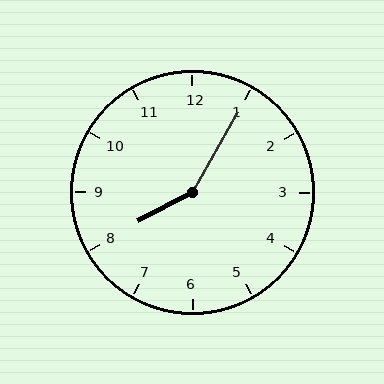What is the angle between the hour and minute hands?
Approximately 148 degrees.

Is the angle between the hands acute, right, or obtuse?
It is obtuse.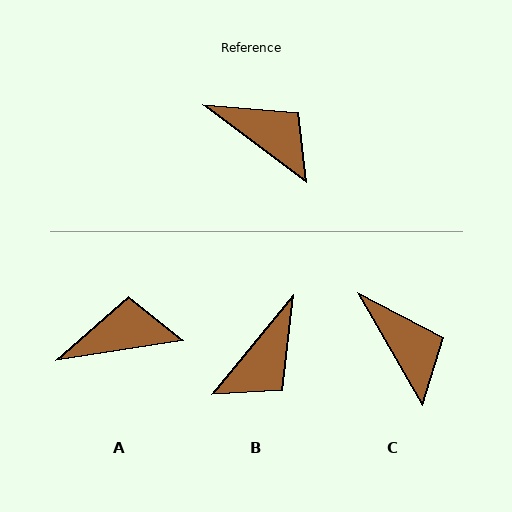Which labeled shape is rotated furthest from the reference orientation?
B, about 92 degrees away.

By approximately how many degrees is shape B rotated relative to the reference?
Approximately 92 degrees clockwise.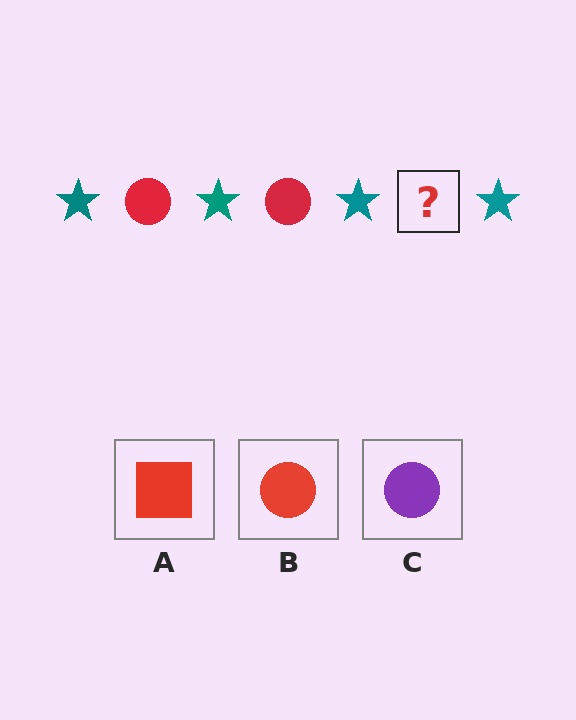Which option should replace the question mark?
Option B.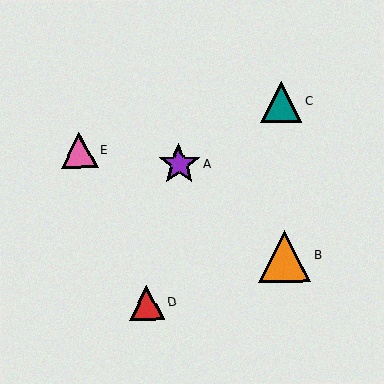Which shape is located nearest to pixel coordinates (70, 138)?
The pink triangle (labeled E) at (79, 150) is nearest to that location.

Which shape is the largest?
The orange triangle (labeled B) is the largest.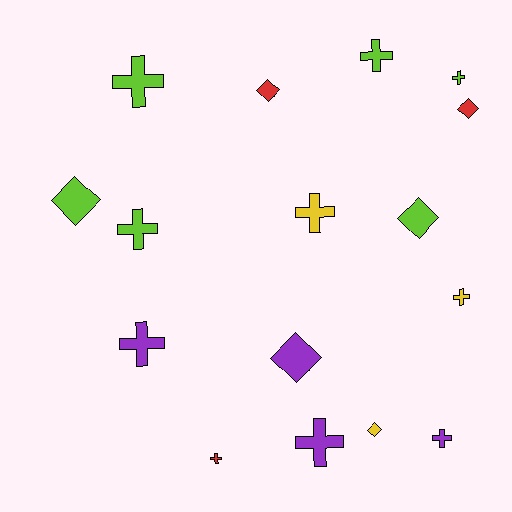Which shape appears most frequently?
Cross, with 10 objects.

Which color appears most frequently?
Lime, with 6 objects.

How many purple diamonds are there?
There is 1 purple diamond.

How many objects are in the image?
There are 16 objects.